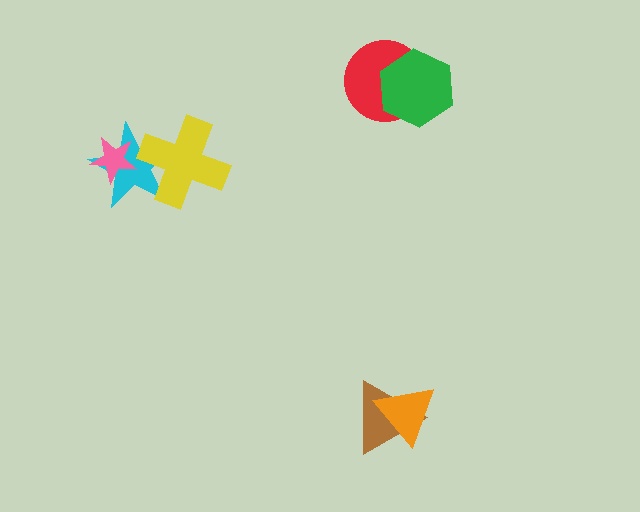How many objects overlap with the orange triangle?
1 object overlaps with the orange triangle.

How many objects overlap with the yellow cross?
1 object overlaps with the yellow cross.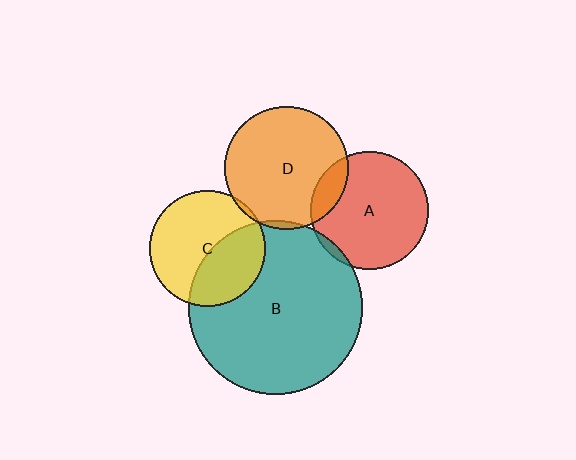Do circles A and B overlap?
Yes.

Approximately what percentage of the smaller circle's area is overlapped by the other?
Approximately 5%.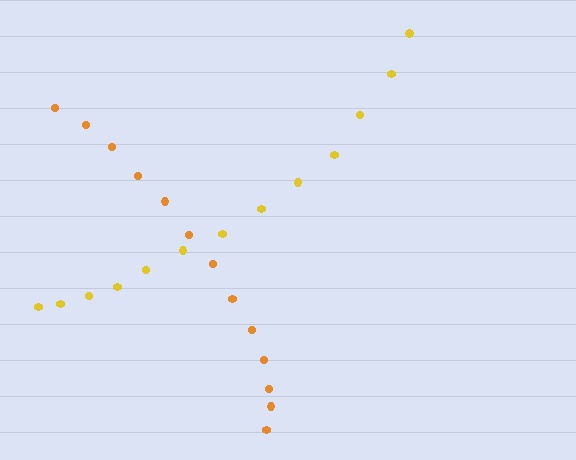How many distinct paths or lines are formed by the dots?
There are 2 distinct paths.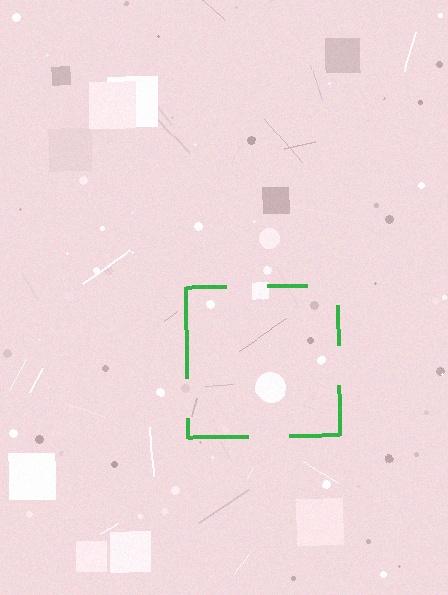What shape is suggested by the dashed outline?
The dashed outline suggests a square.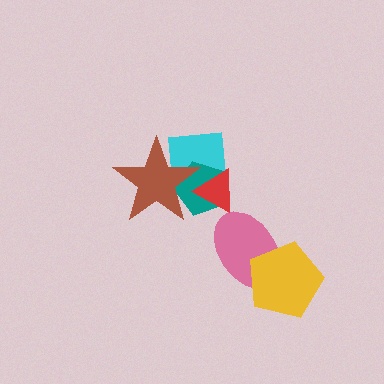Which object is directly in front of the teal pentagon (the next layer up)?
The red triangle is directly in front of the teal pentagon.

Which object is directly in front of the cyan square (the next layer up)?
The teal pentagon is directly in front of the cyan square.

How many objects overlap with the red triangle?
3 objects overlap with the red triangle.